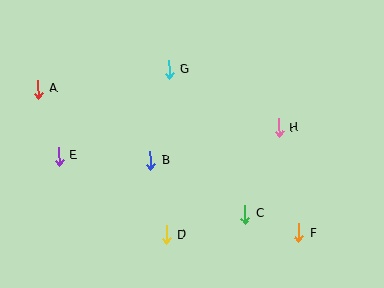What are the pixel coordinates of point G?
Point G is at (169, 70).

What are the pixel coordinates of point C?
Point C is at (245, 214).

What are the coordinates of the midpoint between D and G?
The midpoint between D and G is at (168, 152).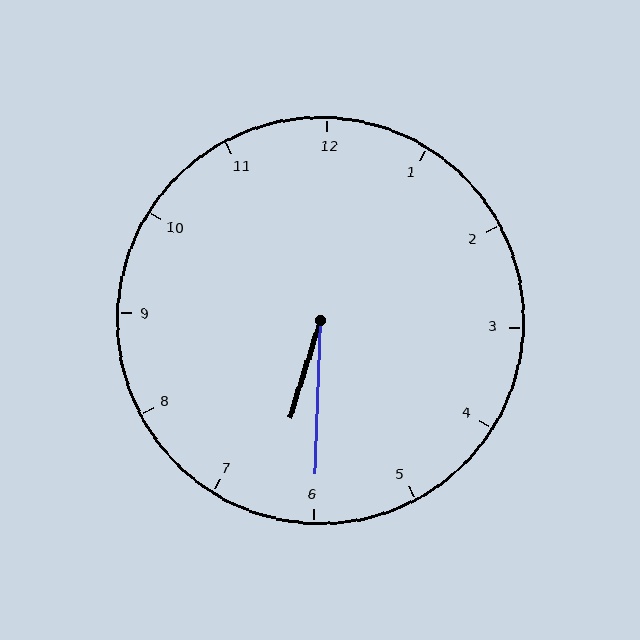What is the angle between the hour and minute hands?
Approximately 15 degrees.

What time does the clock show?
6:30.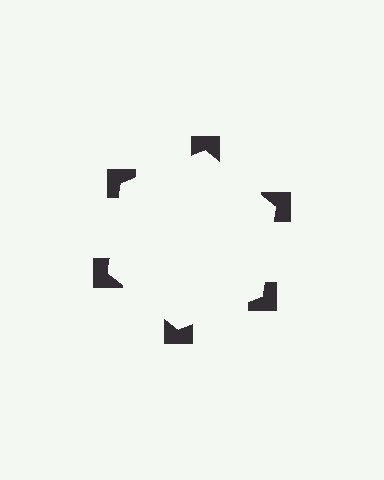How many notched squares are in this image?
There are 6 — one at each vertex of the illusory hexagon.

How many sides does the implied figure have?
6 sides.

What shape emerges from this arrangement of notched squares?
An illusory hexagon — its edges are inferred from the aligned wedge cuts in the notched squares, not physically drawn.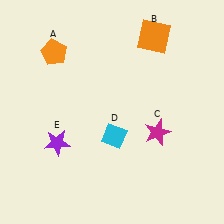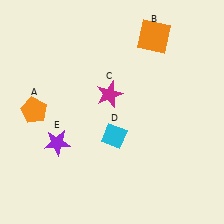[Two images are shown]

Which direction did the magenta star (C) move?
The magenta star (C) moved left.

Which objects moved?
The objects that moved are: the orange pentagon (A), the magenta star (C).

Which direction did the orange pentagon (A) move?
The orange pentagon (A) moved down.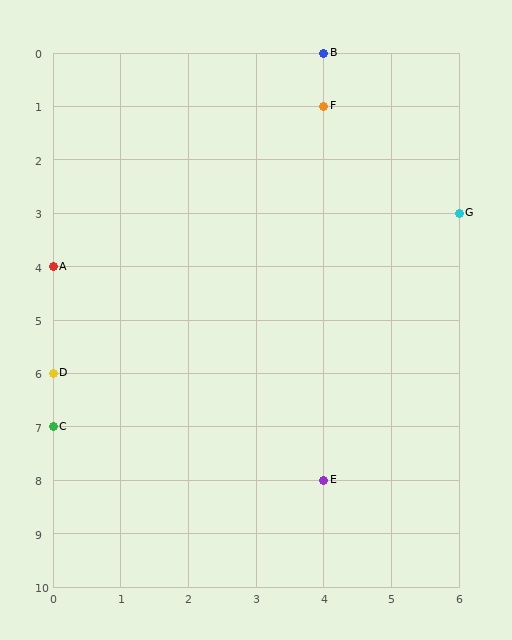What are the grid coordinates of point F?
Point F is at grid coordinates (4, 1).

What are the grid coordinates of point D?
Point D is at grid coordinates (0, 6).